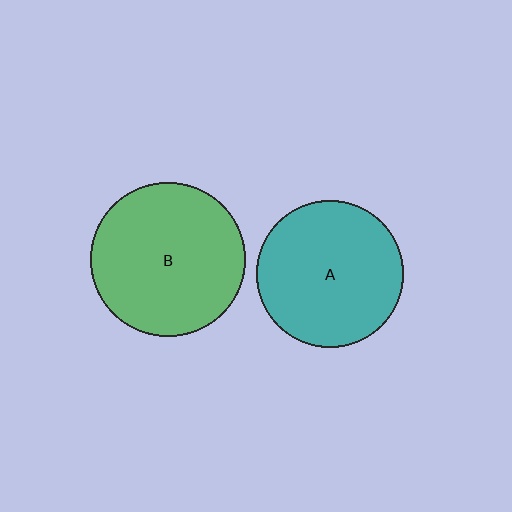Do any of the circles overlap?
No, none of the circles overlap.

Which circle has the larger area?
Circle B (green).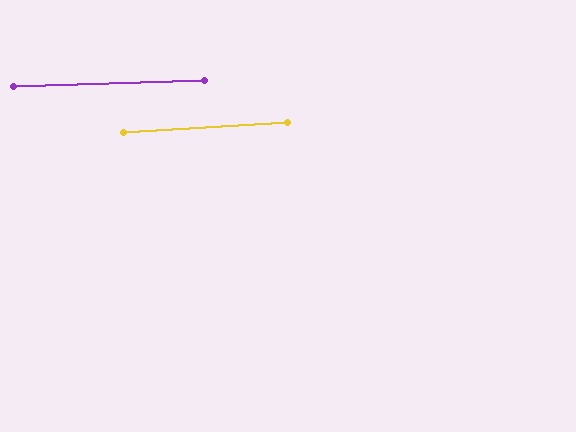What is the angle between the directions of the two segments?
Approximately 1 degree.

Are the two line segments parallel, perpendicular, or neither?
Parallel — their directions differ by only 1.5°.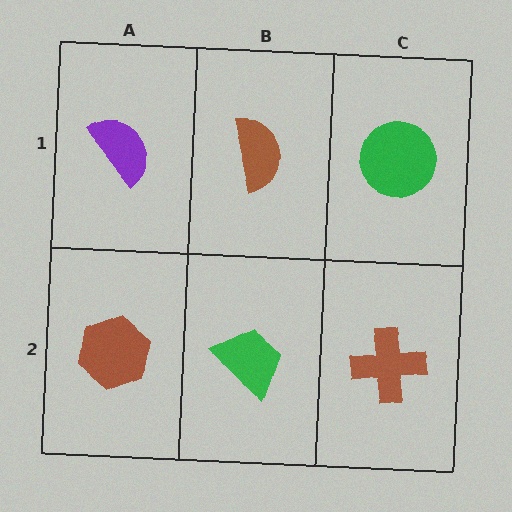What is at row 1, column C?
A green circle.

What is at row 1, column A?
A purple semicircle.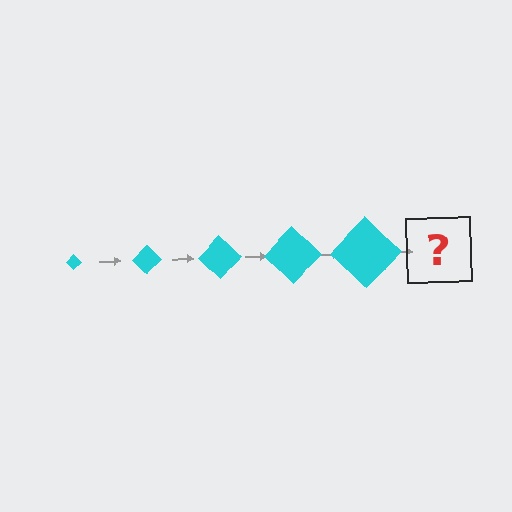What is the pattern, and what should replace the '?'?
The pattern is that the diamond gets progressively larger each step. The '?' should be a cyan diamond, larger than the previous one.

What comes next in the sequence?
The next element should be a cyan diamond, larger than the previous one.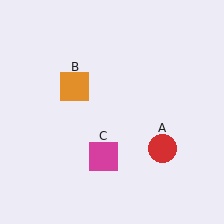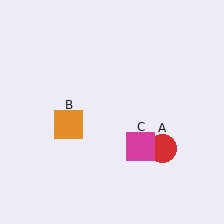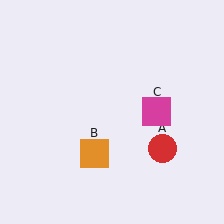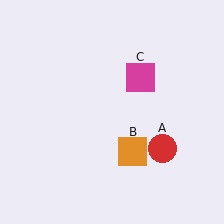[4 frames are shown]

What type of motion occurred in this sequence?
The orange square (object B), magenta square (object C) rotated counterclockwise around the center of the scene.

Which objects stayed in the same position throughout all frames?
Red circle (object A) remained stationary.